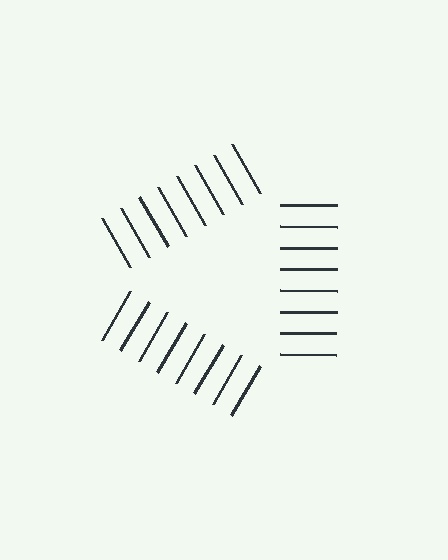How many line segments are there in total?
24 — 8 along each of the 3 edges.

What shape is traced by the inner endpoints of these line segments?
An illusory triangle — the line segments terminate on its edges but no continuous stroke is drawn.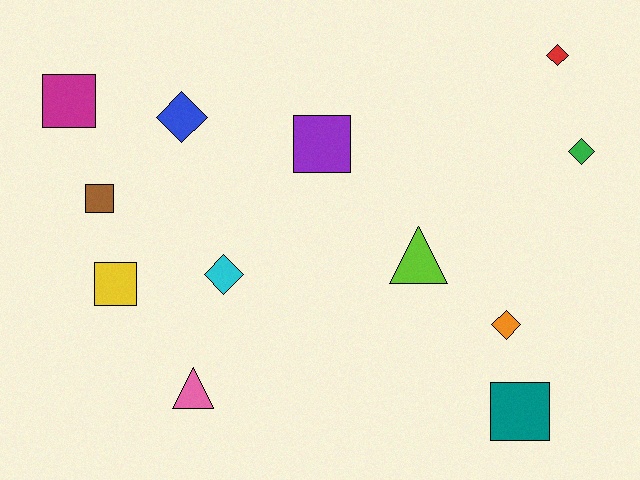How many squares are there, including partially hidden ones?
There are 5 squares.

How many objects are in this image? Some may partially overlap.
There are 12 objects.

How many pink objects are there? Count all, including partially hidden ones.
There is 1 pink object.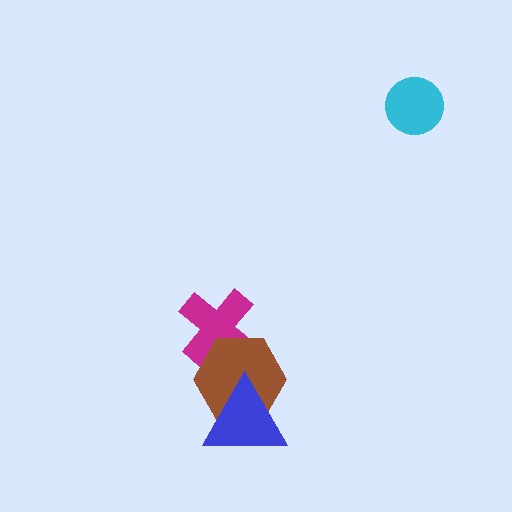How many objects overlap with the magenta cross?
1 object overlaps with the magenta cross.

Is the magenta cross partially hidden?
Yes, it is partially covered by another shape.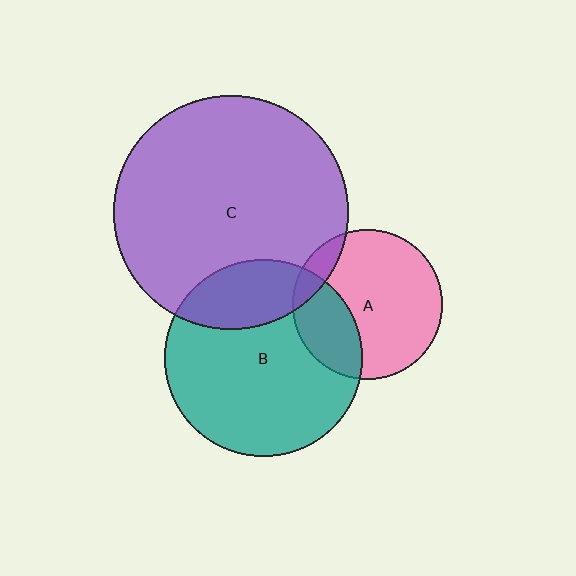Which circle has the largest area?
Circle C (purple).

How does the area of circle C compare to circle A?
Approximately 2.4 times.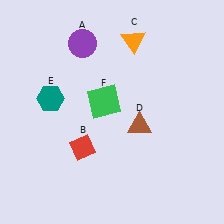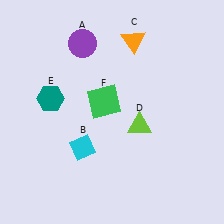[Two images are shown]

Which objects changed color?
B changed from red to cyan. D changed from brown to lime.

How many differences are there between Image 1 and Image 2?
There are 2 differences between the two images.